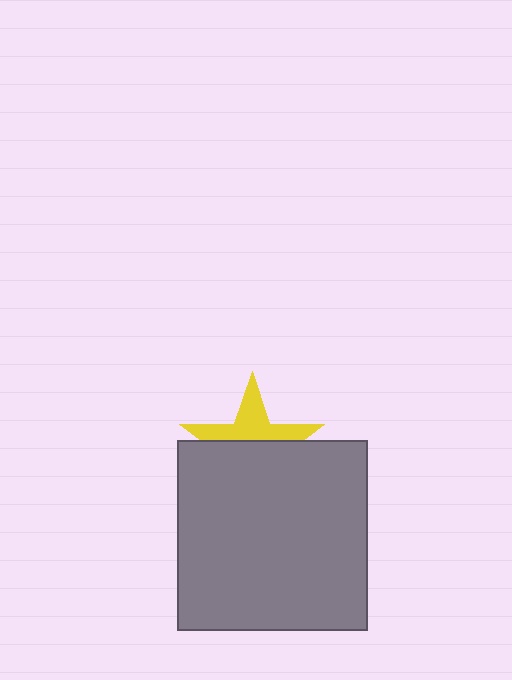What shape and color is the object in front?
The object in front is a gray square.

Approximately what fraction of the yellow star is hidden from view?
Roughly 57% of the yellow star is hidden behind the gray square.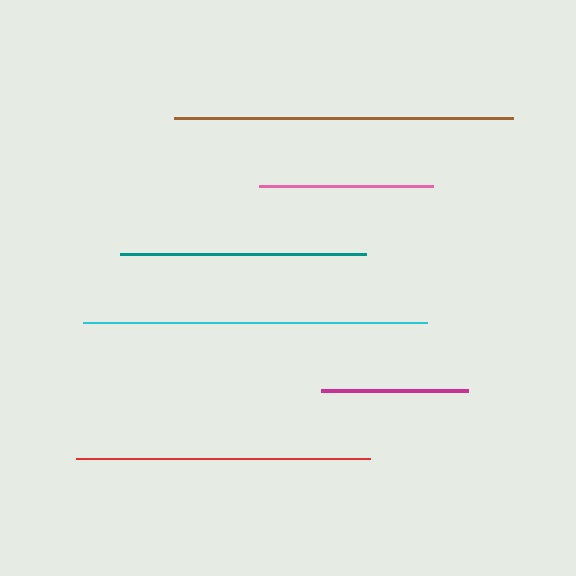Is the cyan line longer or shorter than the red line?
The cyan line is longer than the red line.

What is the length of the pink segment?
The pink segment is approximately 174 pixels long.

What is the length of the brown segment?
The brown segment is approximately 339 pixels long.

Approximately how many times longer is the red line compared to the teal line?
The red line is approximately 1.2 times the length of the teal line.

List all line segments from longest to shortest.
From longest to shortest: cyan, brown, red, teal, pink, magenta.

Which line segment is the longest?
The cyan line is the longest at approximately 344 pixels.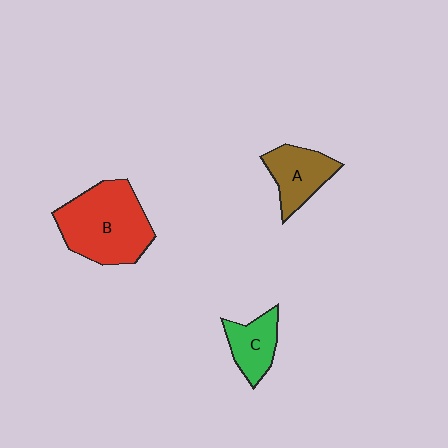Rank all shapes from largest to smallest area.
From largest to smallest: B (red), A (brown), C (green).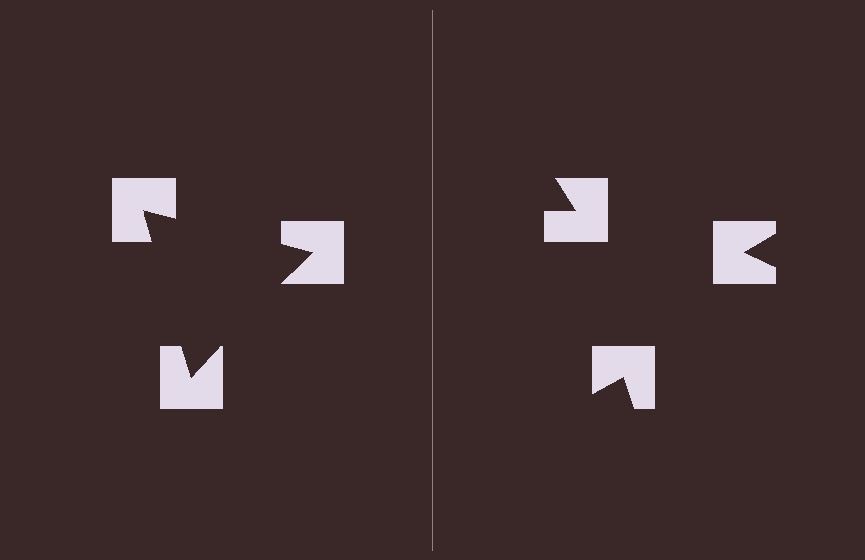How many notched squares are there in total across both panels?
6 — 3 on each side.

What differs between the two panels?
The notched squares are positioned identically on both sides; only the wedge orientations differ. On the left they align to a triangle; on the right they are misaligned.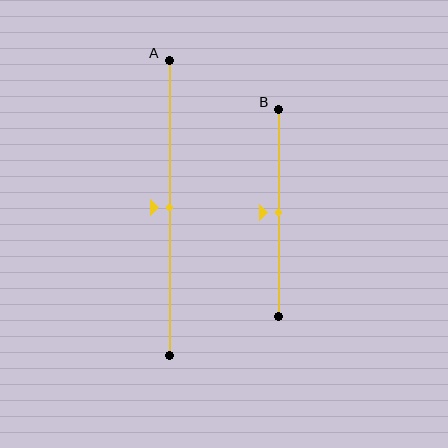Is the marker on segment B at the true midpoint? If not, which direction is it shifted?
Yes, the marker on segment B is at the true midpoint.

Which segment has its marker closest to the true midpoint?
Segment A has its marker closest to the true midpoint.